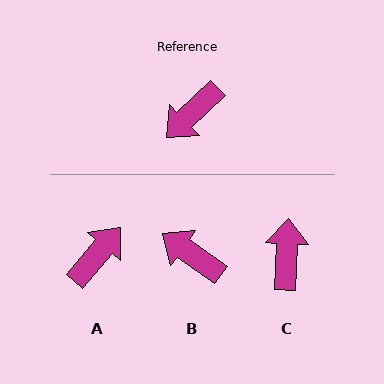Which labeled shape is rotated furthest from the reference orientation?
A, about 174 degrees away.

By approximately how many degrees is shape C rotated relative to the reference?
Approximately 136 degrees clockwise.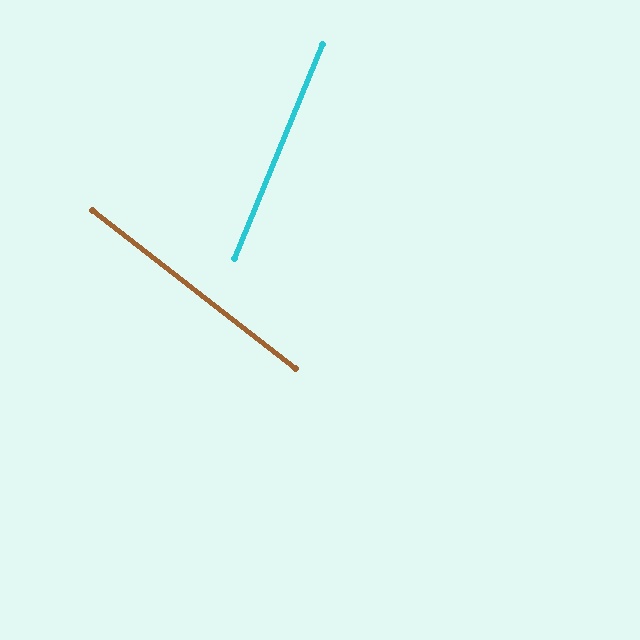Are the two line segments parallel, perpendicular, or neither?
Neither parallel nor perpendicular — they differ by about 75°.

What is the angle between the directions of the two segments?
Approximately 75 degrees.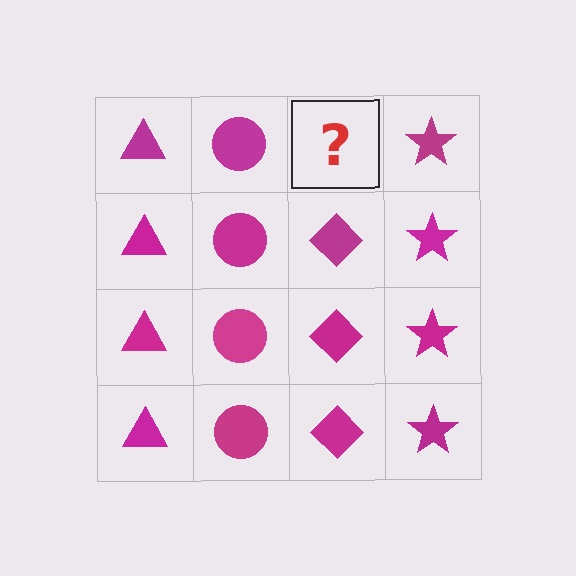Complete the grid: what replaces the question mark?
The question mark should be replaced with a magenta diamond.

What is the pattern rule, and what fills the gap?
The rule is that each column has a consistent shape. The gap should be filled with a magenta diamond.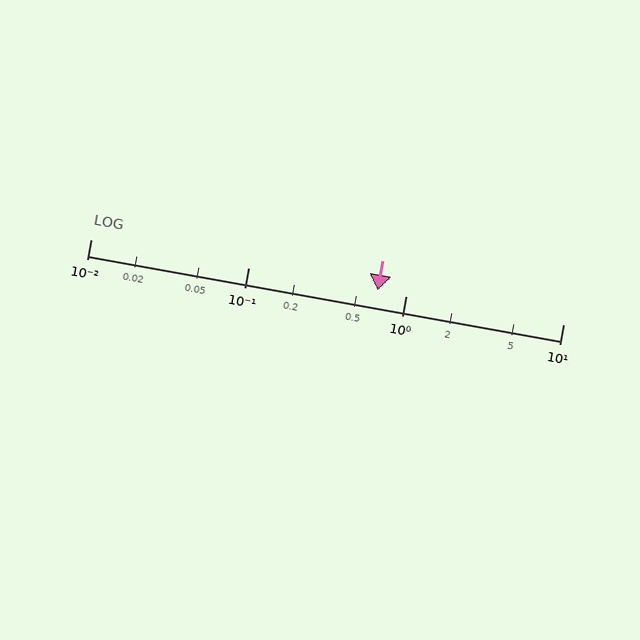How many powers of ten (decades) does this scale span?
The scale spans 3 decades, from 0.01 to 10.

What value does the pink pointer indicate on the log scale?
The pointer indicates approximately 0.66.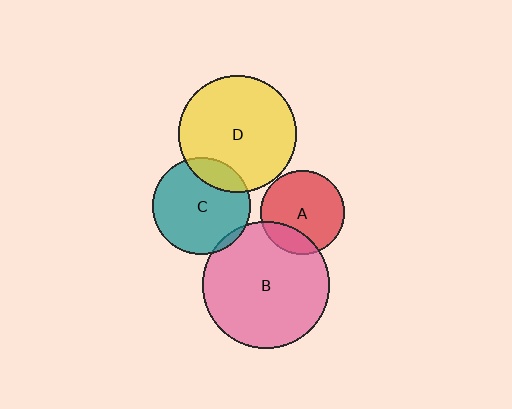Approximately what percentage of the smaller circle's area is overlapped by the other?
Approximately 20%.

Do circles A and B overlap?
Yes.